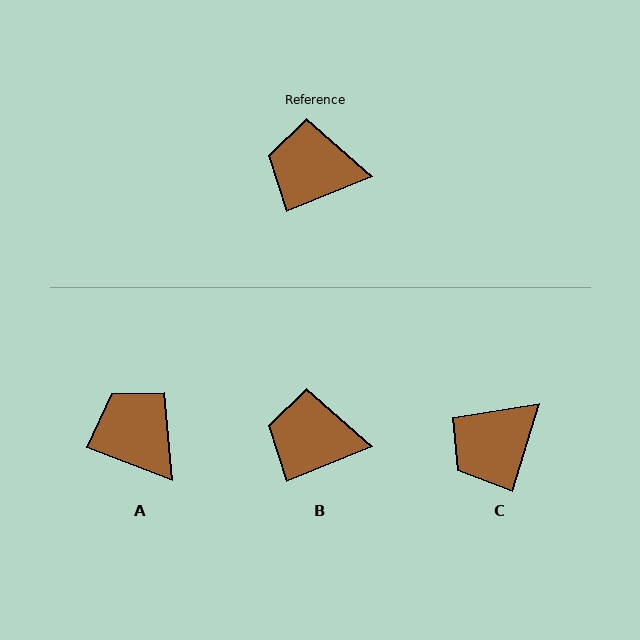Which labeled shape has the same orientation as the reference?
B.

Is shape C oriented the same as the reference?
No, it is off by about 51 degrees.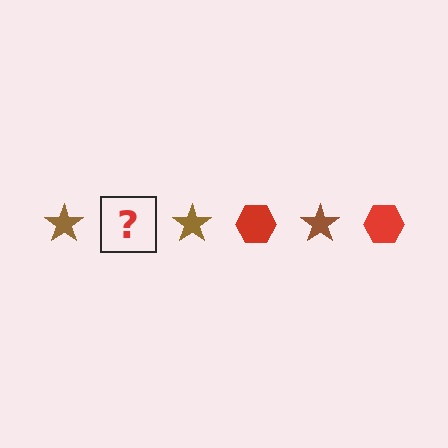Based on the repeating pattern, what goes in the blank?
The blank should be a red hexagon.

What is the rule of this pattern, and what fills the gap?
The rule is that the pattern alternates between brown star and red hexagon. The gap should be filled with a red hexagon.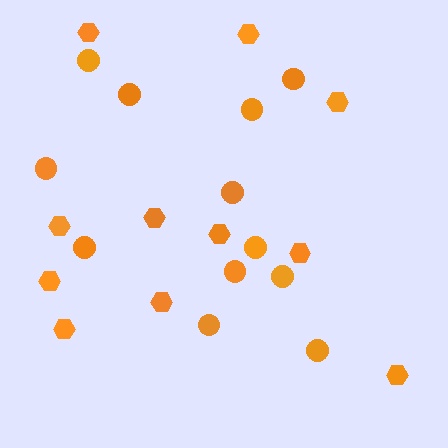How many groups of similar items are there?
There are 2 groups: one group of hexagons (11) and one group of circles (12).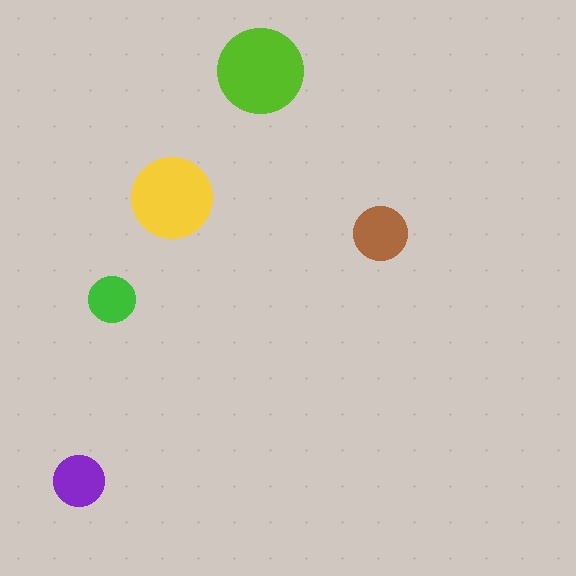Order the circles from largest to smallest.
the lime one, the yellow one, the brown one, the purple one, the green one.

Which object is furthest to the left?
The purple circle is leftmost.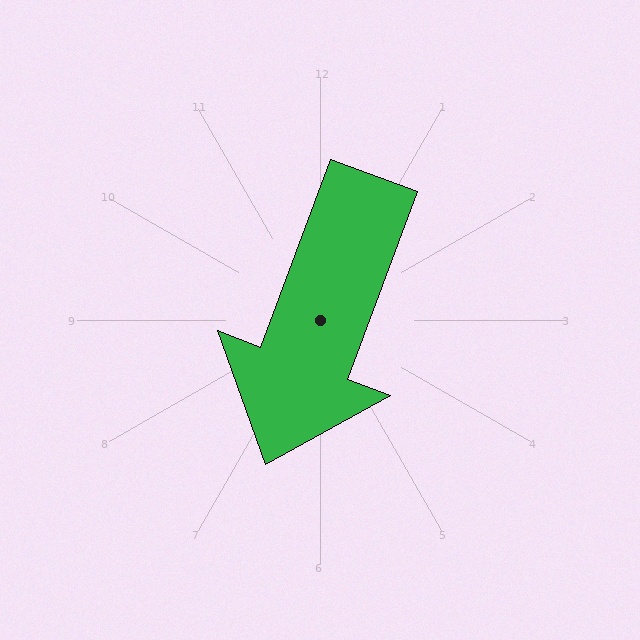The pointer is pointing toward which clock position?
Roughly 7 o'clock.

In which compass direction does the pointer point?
South.